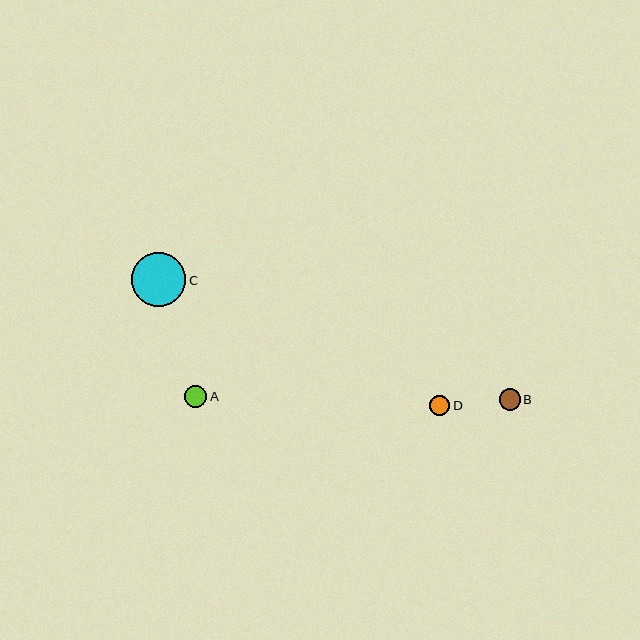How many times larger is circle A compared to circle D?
Circle A is approximately 1.1 times the size of circle D.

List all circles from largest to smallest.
From largest to smallest: C, A, B, D.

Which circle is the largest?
Circle C is the largest with a size of approximately 54 pixels.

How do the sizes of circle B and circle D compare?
Circle B and circle D are approximately the same size.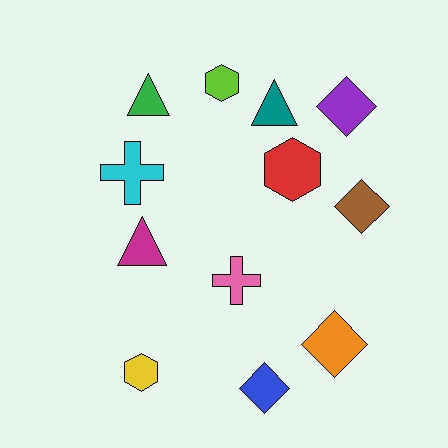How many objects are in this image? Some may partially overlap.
There are 12 objects.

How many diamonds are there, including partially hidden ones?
There are 4 diamonds.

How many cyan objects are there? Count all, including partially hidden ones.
There is 1 cyan object.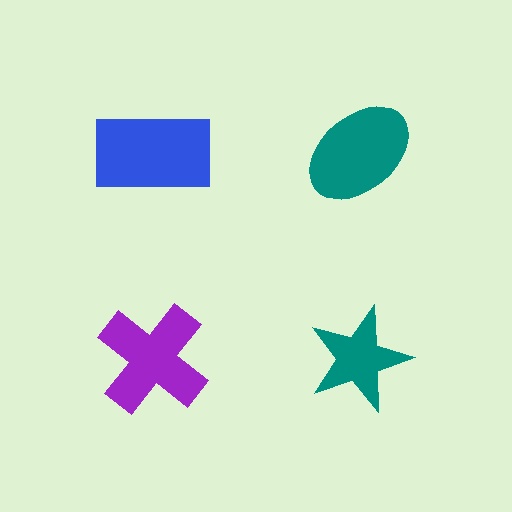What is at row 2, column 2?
A teal star.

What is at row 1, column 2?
A teal ellipse.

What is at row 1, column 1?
A blue rectangle.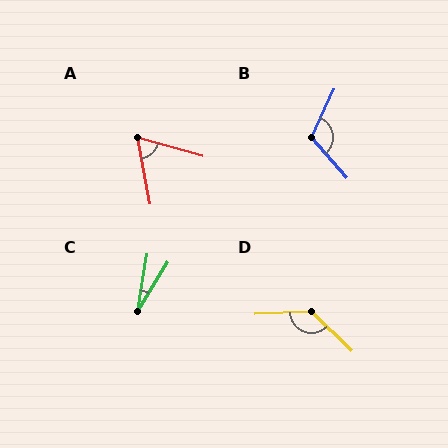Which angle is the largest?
D, at approximately 134 degrees.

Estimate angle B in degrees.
Approximately 115 degrees.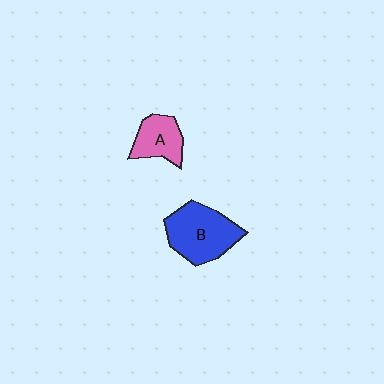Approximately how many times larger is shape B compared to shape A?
Approximately 1.7 times.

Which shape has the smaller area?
Shape A (pink).